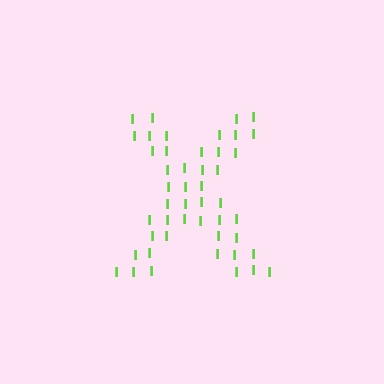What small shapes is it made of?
It is made of small letter I's.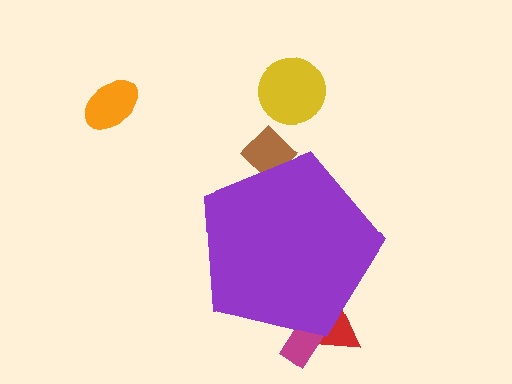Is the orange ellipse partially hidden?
No, the orange ellipse is fully visible.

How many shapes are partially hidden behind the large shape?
3 shapes are partially hidden.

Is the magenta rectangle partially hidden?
Yes, the magenta rectangle is partially hidden behind the purple pentagon.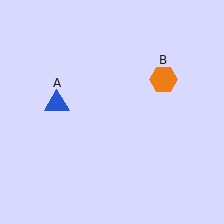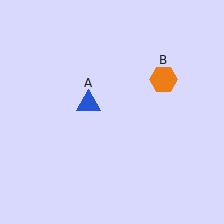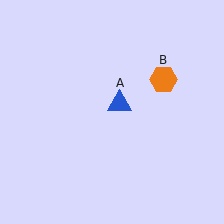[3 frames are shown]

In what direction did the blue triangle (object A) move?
The blue triangle (object A) moved right.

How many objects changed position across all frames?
1 object changed position: blue triangle (object A).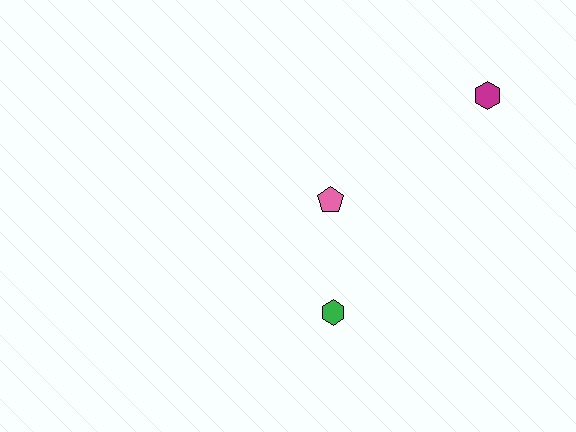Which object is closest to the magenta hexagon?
The pink pentagon is closest to the magenta hexagon.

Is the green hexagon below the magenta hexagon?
Yes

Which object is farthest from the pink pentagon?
The magenta hexagon is farthest from the pink pentagon.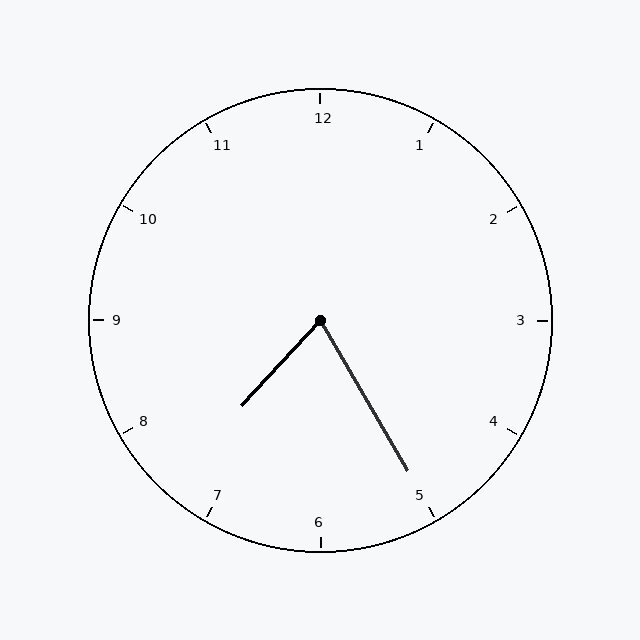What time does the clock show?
7:25.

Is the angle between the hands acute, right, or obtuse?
It is acute.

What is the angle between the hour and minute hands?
Approximately 72 degrees.